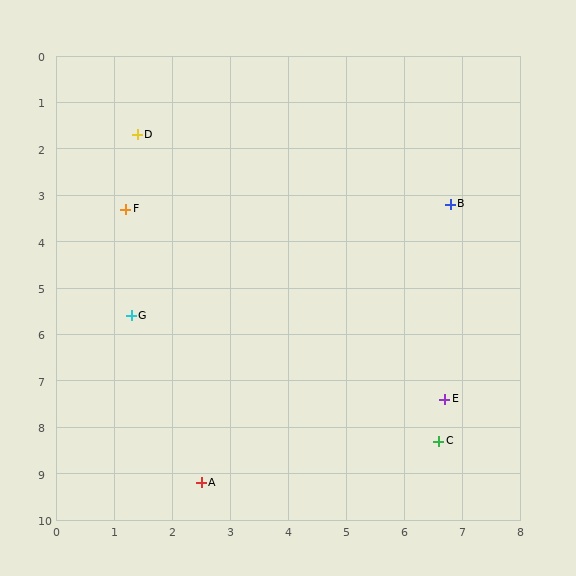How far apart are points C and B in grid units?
Points C and B are about 5.1 grid units apart.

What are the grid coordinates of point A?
Point A is at approximately (2.5, 9.2).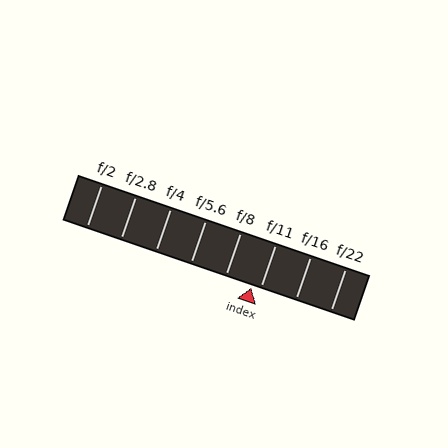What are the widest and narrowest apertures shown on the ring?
The widest aperture shown is f/2 and the narrowest is f/22.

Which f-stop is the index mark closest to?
The index mark is closest to f/11.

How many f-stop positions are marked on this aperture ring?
There are 8 f-stop positions marked.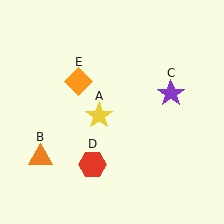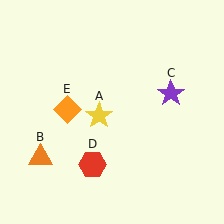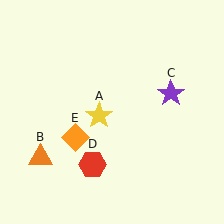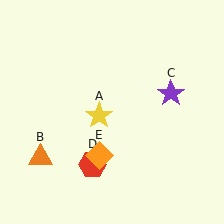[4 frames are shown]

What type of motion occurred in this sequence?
The orange diamond (object E) rotated counterclockwise around the center of the scene.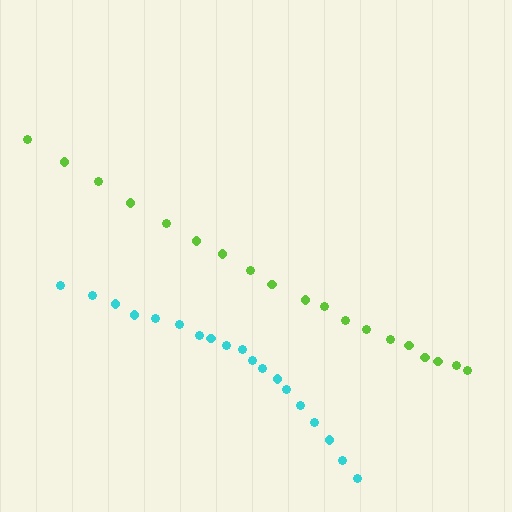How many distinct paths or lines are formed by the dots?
There are 2 distinct paths.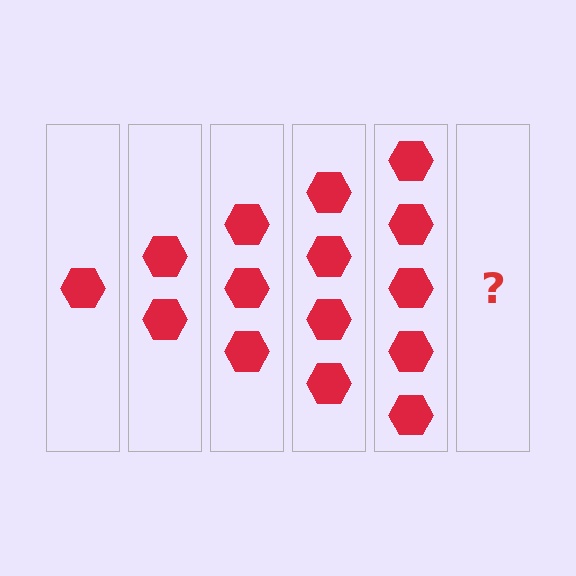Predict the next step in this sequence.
The next step is 6 hexagons.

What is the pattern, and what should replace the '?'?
The pattern is that each step adds one more hexagon. The '?' should be 6 hexagons.